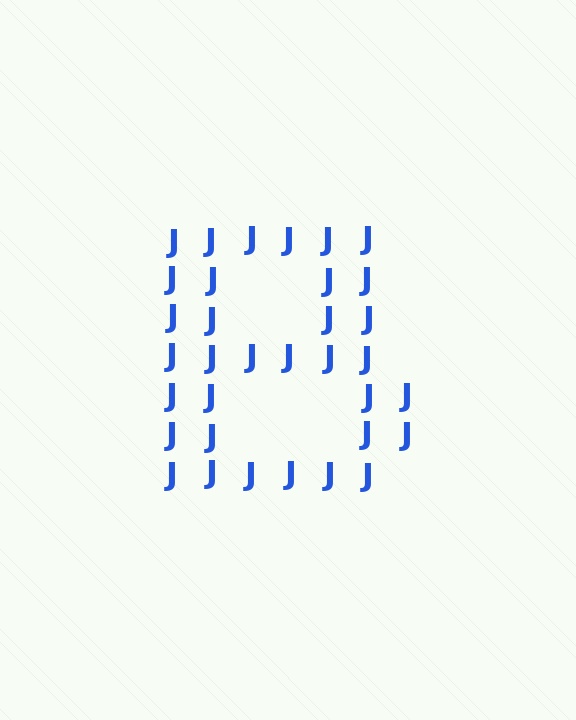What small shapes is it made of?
It is made of small letter J's.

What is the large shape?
The large shape is the letter B.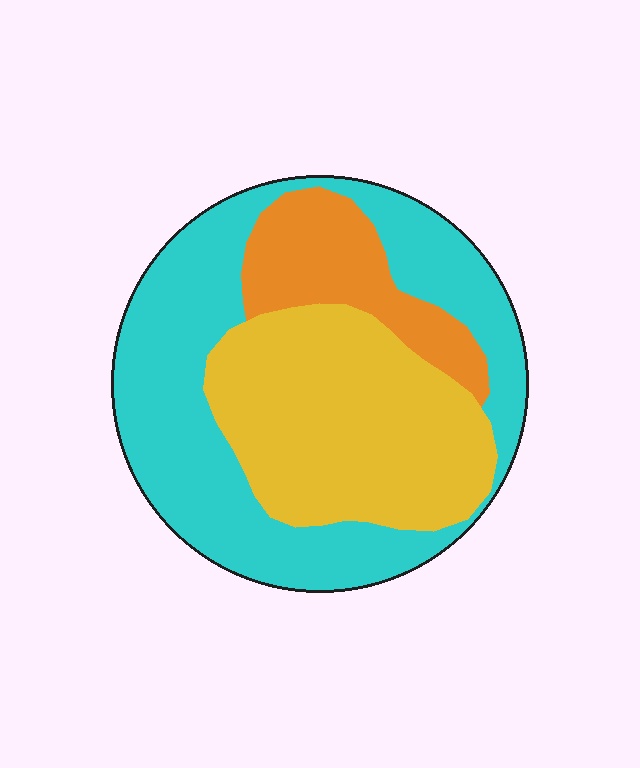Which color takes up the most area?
Cyan, at roughly 50%.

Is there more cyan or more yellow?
Cyan.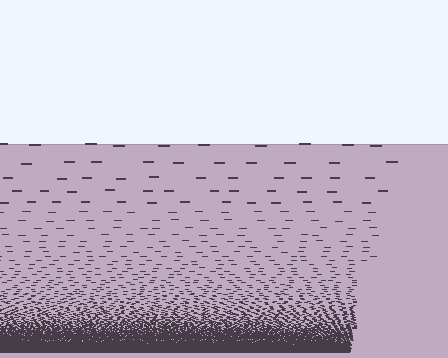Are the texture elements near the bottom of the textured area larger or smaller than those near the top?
Smaller. The gradient is inverted — elements near the bottom are smaller and denser.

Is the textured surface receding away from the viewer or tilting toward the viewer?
The surface appears to tilt toward the viewer. Texture elements get larger and sparser toward the top.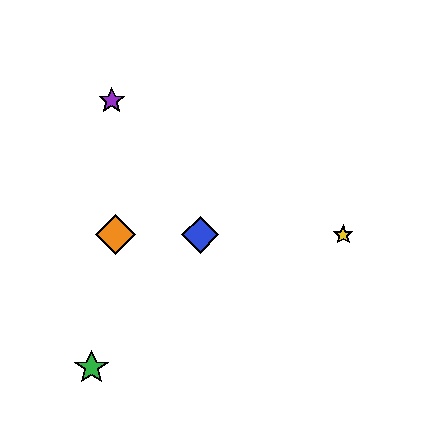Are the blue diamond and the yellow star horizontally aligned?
Yes, both are at y≈235.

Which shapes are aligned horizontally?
The red diamond, the blue diamond, the yellow star, the orange diamond are aligned horizontally.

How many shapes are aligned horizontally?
4 shapes (the red diamond, the blue diamond, the yellow star, the orange diamond) are aligned horizontally.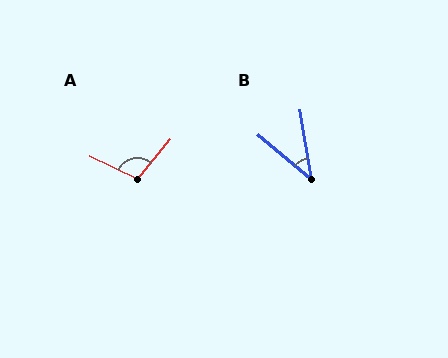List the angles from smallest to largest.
B (41°), A (104°).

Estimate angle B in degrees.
Approximately 41 degrees.